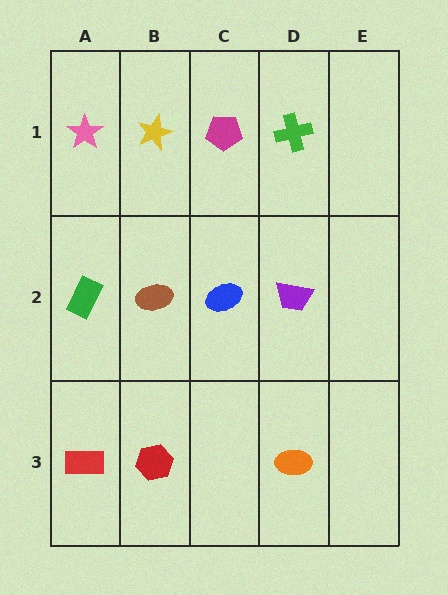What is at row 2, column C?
A blue ellipse.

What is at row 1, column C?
A magenta pentagon.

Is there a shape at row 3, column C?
No, that cell is empty.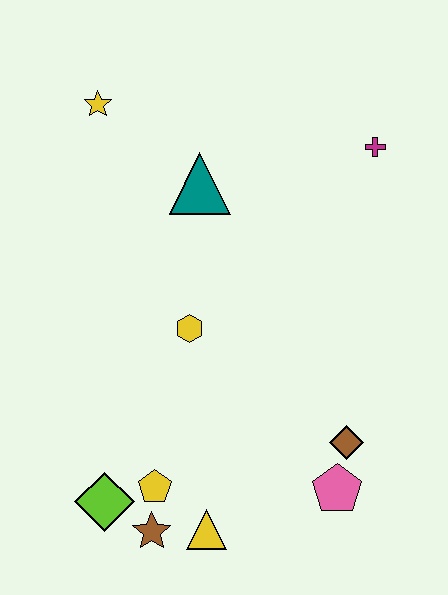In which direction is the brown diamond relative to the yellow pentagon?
The brown diamond is to the right of the yellow pentagon.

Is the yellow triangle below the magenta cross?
Yes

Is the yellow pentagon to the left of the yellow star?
No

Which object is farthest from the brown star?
The magenta cross is farthest from the brown star.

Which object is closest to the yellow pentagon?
The brown star is closest to the yellow pentagon.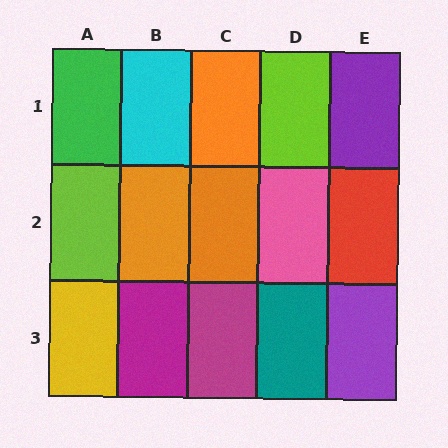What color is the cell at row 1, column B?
Cyan.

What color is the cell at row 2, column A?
Lime.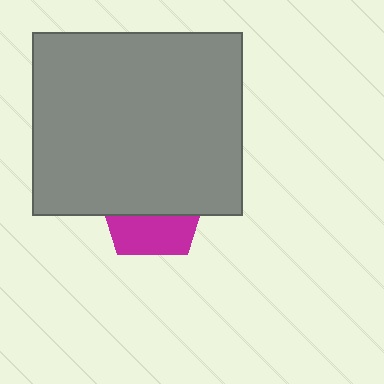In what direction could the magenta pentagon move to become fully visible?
The magenta pentagon could move down. That would shift it out from behind the gray rectangle entirely.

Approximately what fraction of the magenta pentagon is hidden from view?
Roughly 61% of the magenta pentagon is hidden behind the gray rectangle.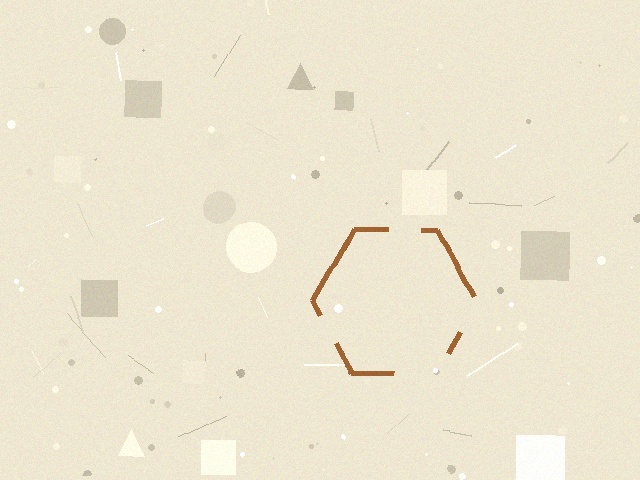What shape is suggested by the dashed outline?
The dashed outline suggests a hexagon.